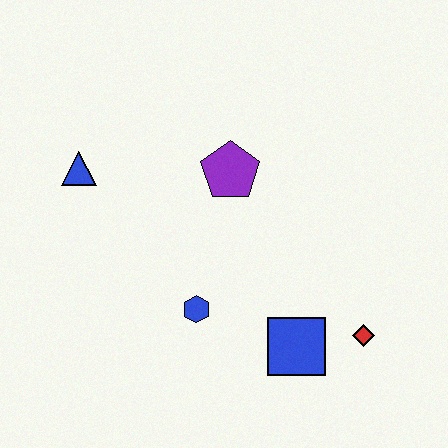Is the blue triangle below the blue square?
No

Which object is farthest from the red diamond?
The blue triangle is farthest from the red diamond.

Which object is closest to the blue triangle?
The purple pentagon is closest to the blue triangle.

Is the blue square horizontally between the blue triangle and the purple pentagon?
No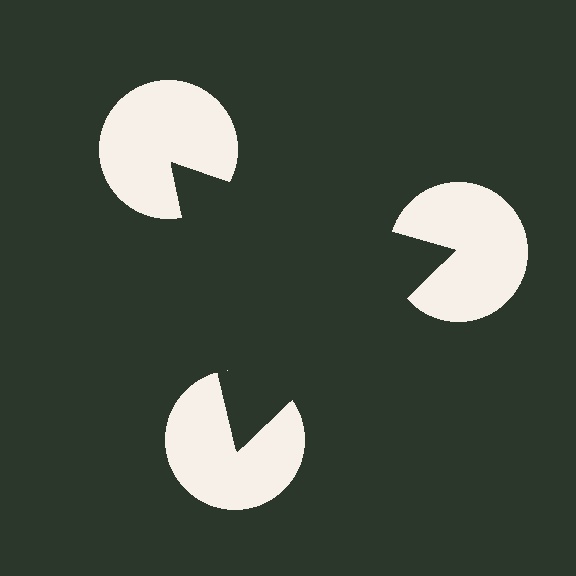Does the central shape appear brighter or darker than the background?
It typically appears slightly darker than the background, even though no actual brightness change is drawn.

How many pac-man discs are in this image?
There are 3 — one at each vertex of the illusory triangle.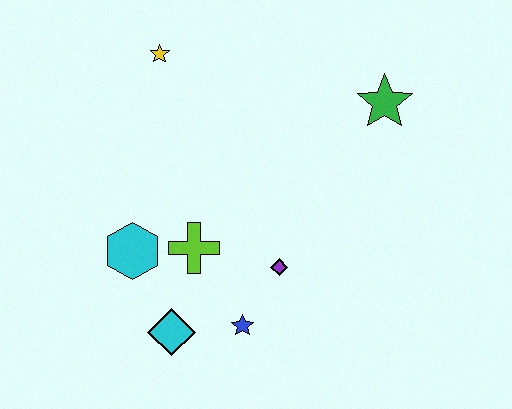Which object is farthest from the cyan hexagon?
The green star is farthest from the cyan hexagon.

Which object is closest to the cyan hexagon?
The lime cross is closest to the cyan hexagon.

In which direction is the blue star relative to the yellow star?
The blue star is below the yellow star.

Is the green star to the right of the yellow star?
Yes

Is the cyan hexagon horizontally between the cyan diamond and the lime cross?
No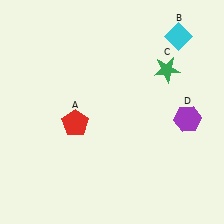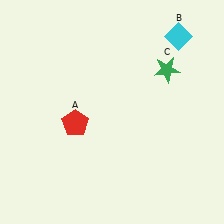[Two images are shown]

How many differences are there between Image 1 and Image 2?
There is 1 difference between the two images.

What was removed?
The purple hexagon (D) was removed in Image 2.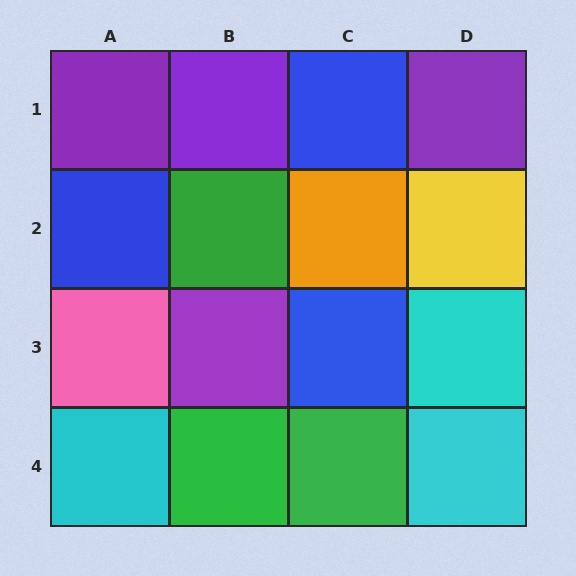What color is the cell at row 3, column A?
Pink.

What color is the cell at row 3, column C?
Blue.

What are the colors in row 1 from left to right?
Purple, purple, blue, purple.